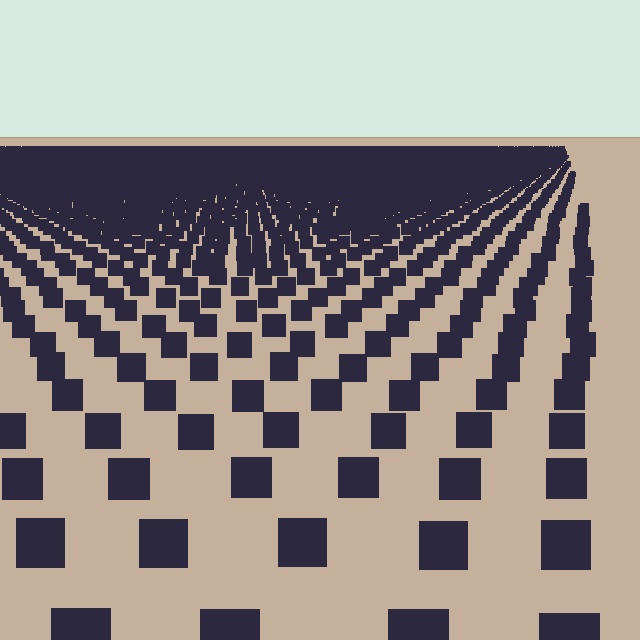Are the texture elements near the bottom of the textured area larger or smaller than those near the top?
Larger. Near the bottom, elements are closer to the viewer and appear at a bigger on-screen size.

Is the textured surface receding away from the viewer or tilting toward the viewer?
The surface is receding away from the viewer. Texture elements get smaller and denser toward the top.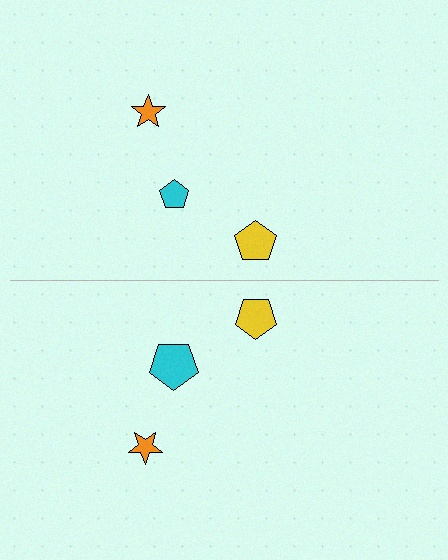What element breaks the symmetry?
The cyan pentagon on the bottom side has a different size than its mirror counterpart.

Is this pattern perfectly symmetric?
No, the pattern is not perfectly symmetric. The cyan pentagon on the bottom side has a different size than its mirror counterpart.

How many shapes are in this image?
There are 6 shapes in this image.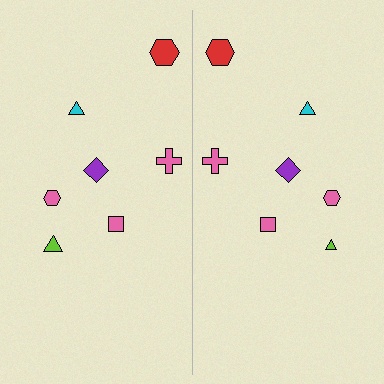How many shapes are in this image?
There are 14 shapes in this image.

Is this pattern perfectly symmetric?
No, the pattern is not perfectly symmetric. The lime triangle on the right side has a different size than its mirror counterpart.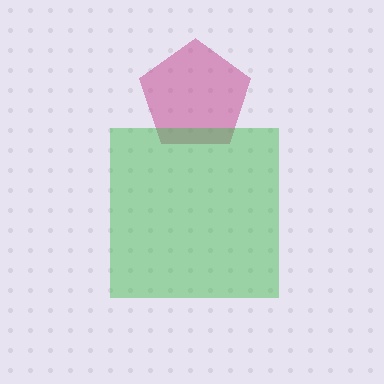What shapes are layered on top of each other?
The layered shapes are: a magenta pentagon, a green square.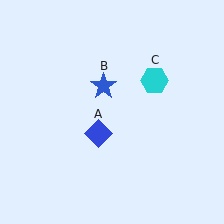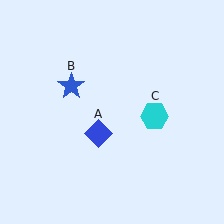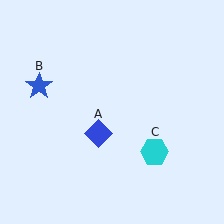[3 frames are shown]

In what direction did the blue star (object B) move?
The blue star (object B) moved left.